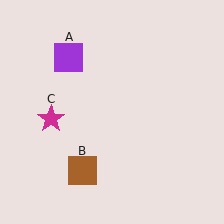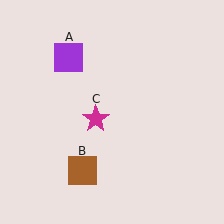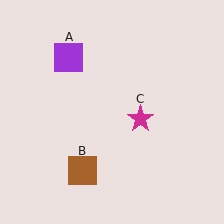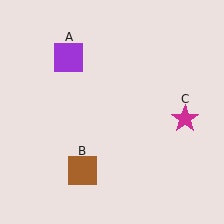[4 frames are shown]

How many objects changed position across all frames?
1 object changed position: magenta star (object C).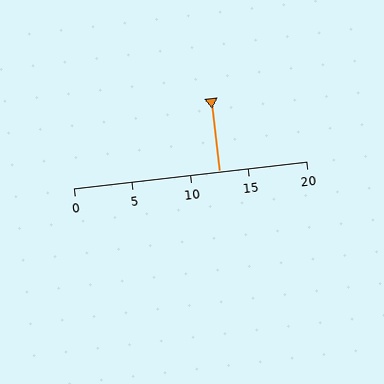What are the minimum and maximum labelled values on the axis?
The axis runs from 0 to 20.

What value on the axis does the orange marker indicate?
The marker indicates approximately 12.5.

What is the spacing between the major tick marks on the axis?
The major ticks are spaced 5 apart.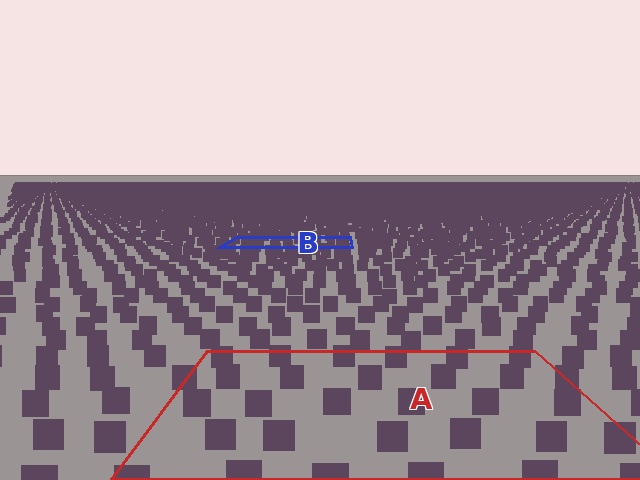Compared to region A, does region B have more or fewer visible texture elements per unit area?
Region B has more texture elements per unit area — they are packed more densely because it is farther away.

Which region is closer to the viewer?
Region A is closer. The texture elements there are larger and more spread out.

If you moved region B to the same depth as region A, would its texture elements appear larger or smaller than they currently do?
They would appear larger. At a closer depth, the same texture elements are projected at a bigger on-screen size.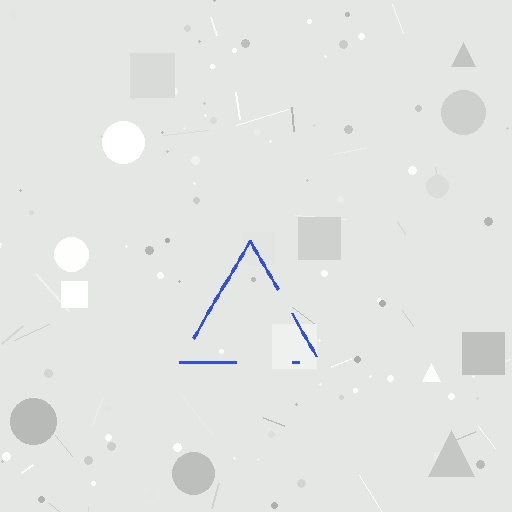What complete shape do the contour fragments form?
The contour fragments form a triangle.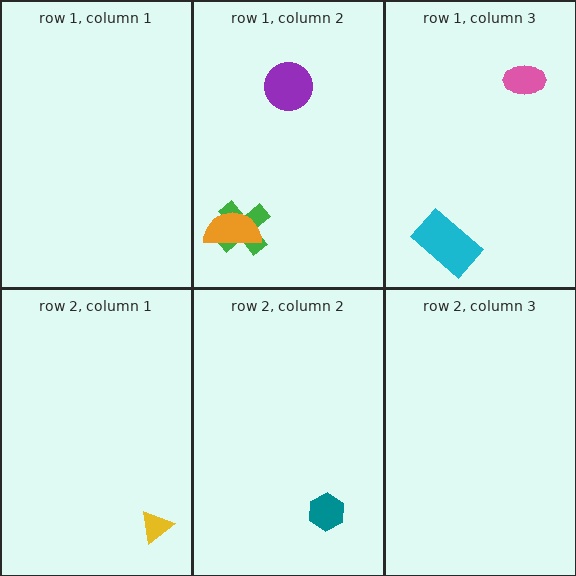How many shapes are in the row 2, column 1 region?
1.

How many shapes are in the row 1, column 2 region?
3.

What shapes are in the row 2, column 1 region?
The yellow triangle.